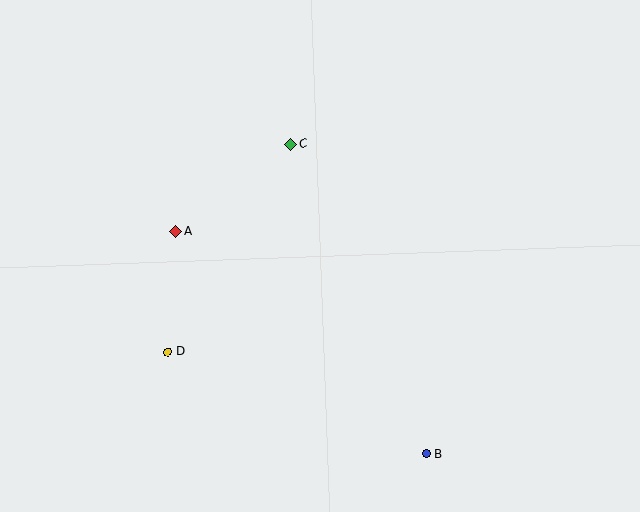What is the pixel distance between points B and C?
The distance between B and C is 338 pixels.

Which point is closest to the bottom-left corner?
Point D is closest to the bottom-left corner.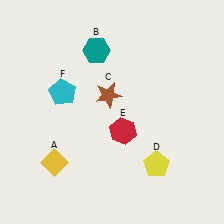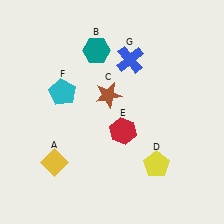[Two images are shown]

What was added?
A blue cross (G) was added in Image 2.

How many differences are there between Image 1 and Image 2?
There is 1 difference between the two images.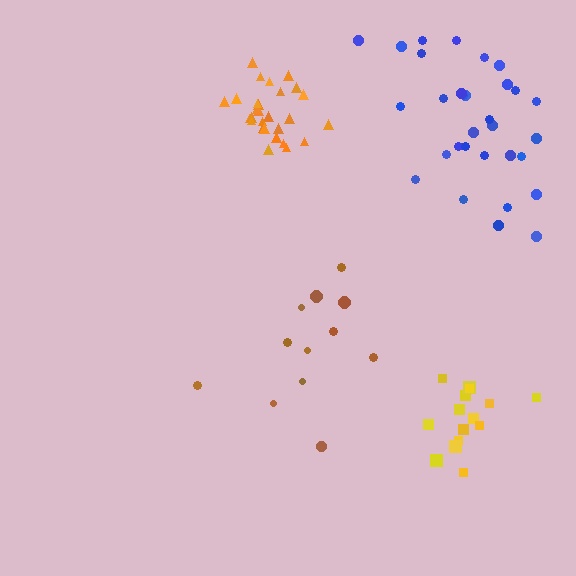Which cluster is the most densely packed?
Orange.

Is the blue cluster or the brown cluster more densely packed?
Blue.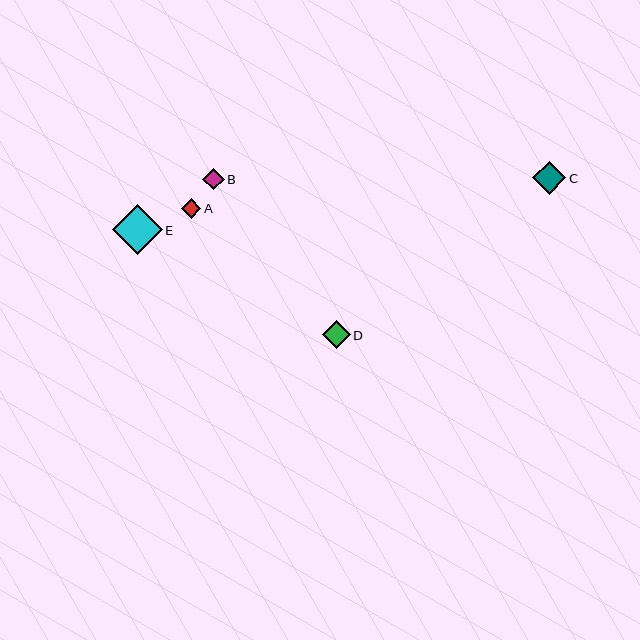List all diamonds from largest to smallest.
From largest to smallest: E, C, D, B, A.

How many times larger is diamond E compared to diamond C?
Diamond E is approximately 1.5 times the size of diamond C.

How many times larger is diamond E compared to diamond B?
Diamond E is approximately 2.3 times the size of diamond B.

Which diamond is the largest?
Diamond E is the largest with a size of approximately 49 pixels.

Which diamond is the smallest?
Diamond A is the smallest with a size of approximately 19 pixels.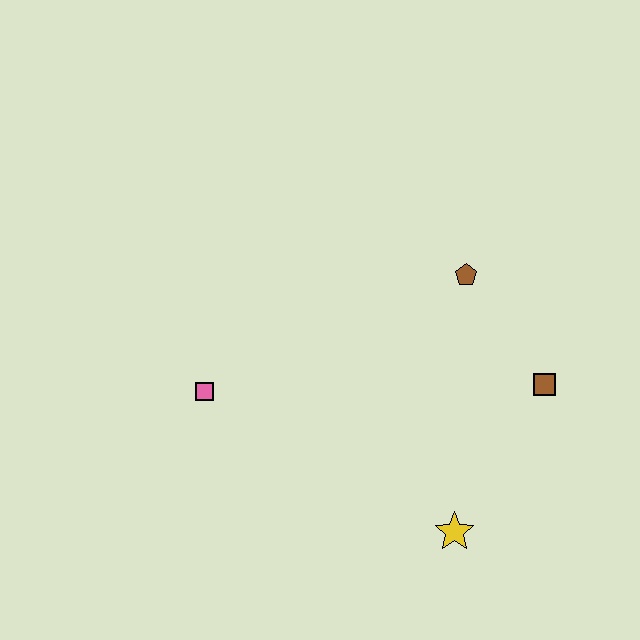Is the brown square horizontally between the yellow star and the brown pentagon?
No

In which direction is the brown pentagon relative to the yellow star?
The brown pentagon is above the yellow star.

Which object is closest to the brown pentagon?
The brown square is closest to the brown pentagon.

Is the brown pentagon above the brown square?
Yes